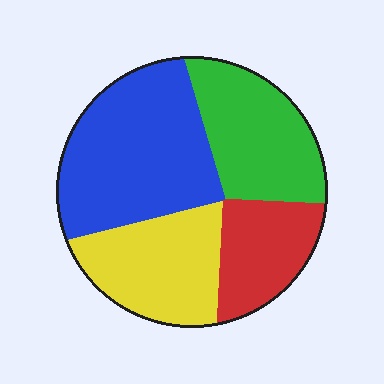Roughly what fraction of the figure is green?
Green covers 24% of the figure.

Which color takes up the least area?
Red, at roughly 15%.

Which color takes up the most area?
Blue, at roughly 35%.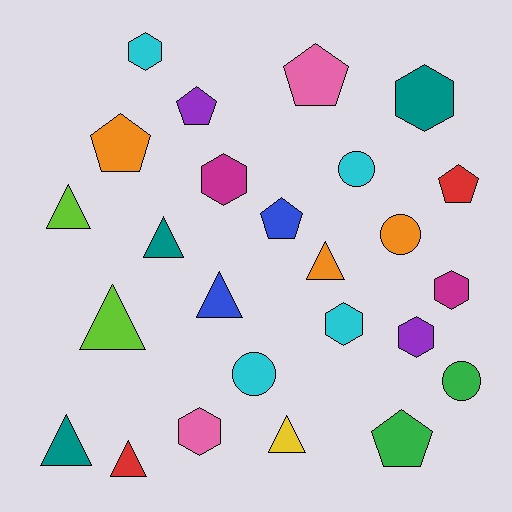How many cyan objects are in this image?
There are 4 cyan objects.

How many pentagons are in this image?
There are 6 pentagons.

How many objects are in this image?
There are 25 objects.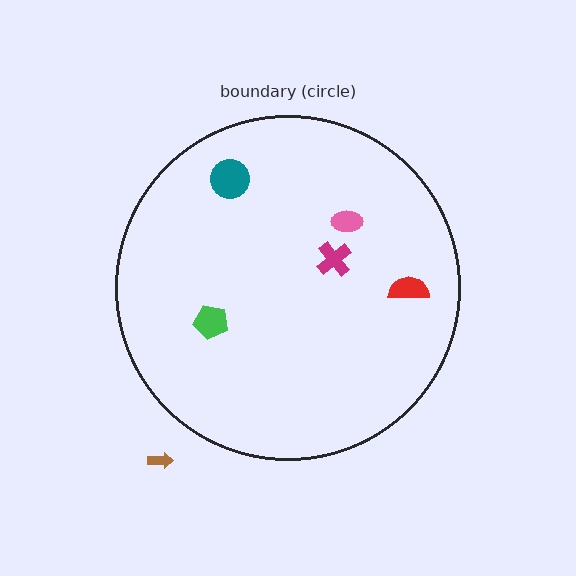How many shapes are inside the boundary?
5 inside, 1 outside.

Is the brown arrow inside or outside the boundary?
Outside.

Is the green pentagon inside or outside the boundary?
Inside.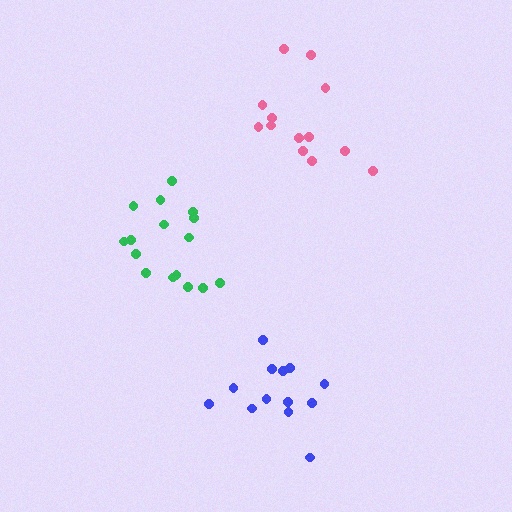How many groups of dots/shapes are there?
There are 3 groups.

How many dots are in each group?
Group 1: 13 dots, Group 2: 14 dots, Group 3: 16 dots (43 total).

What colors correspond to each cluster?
The clusters are colored: blue, pink, green.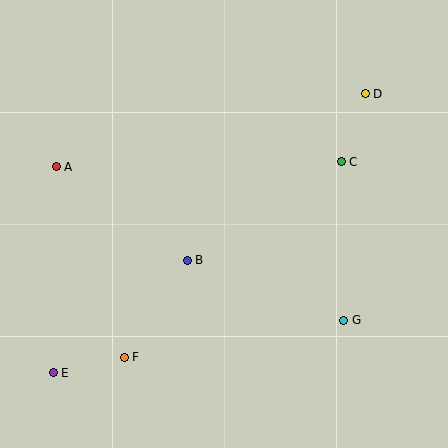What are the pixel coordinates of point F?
Point F is at (124, 357).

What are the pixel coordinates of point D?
Point D is at (365, 94).